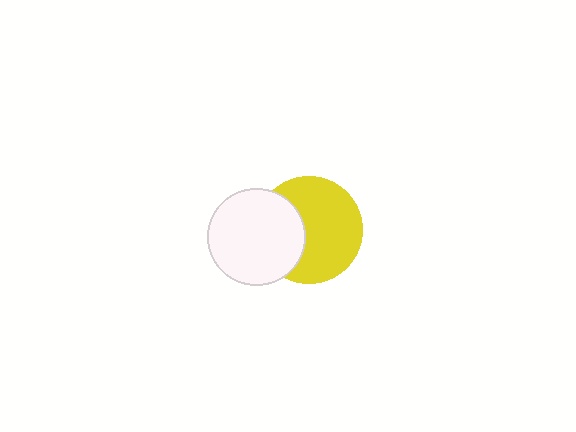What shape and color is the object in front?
The object in front is a white circle.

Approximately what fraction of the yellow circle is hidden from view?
Roughly 34% of the yellow circle is hidden behind the white circle.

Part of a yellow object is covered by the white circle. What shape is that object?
It is a circle.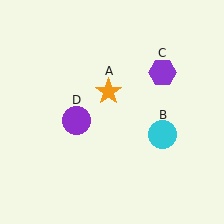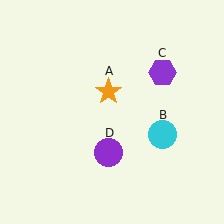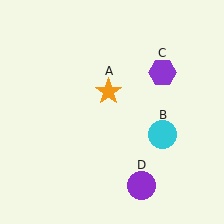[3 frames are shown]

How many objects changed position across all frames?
1 object changed position: purple circle (object D).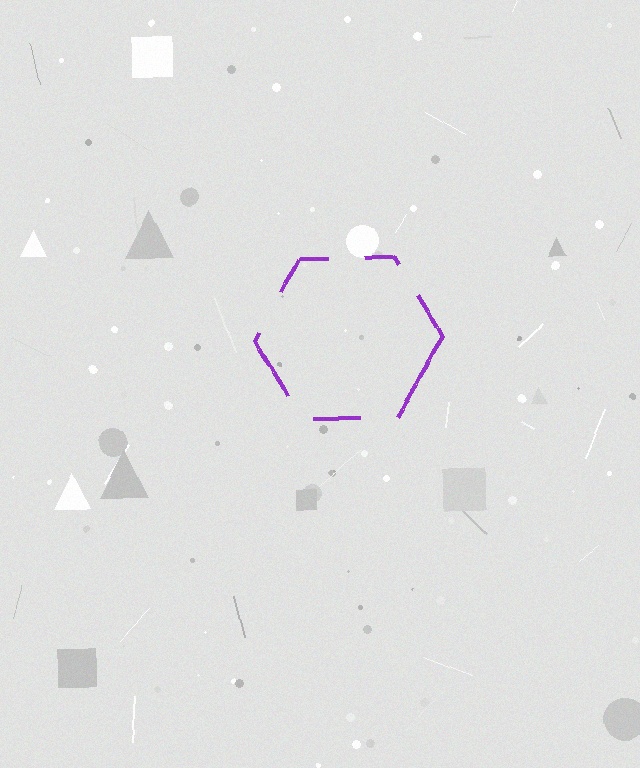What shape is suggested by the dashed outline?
The dashed outline suggests a hexagon.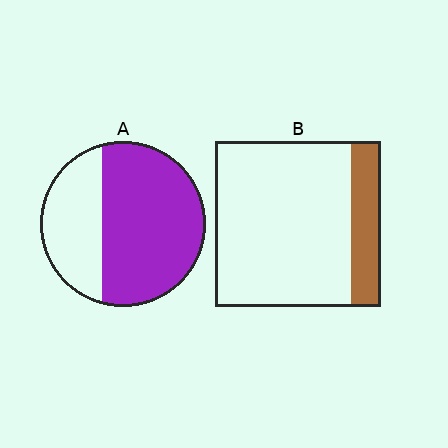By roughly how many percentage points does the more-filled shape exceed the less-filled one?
By roughly 50 percentage points (A over B).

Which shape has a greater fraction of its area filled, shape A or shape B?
Shape A.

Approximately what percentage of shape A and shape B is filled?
A is approximately 65% and B is approximately 20%.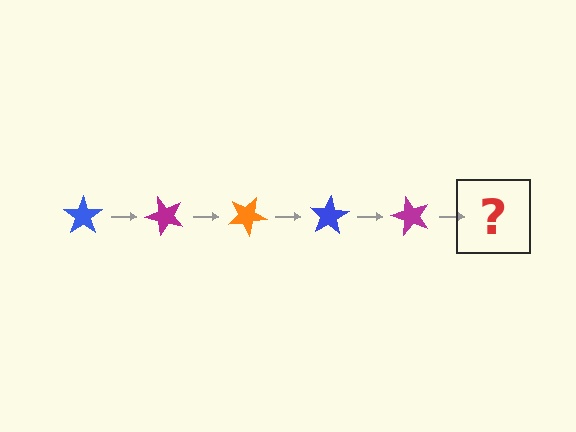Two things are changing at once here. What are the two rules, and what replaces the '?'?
The two rules are that it rotates 50 degrees each step and the color cycles through blue, magenta, and orange. The '?' should be an orange star, rotated 250 degrees from the start.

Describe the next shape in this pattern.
It should be an orange star, rotated 250 degrees from the start.